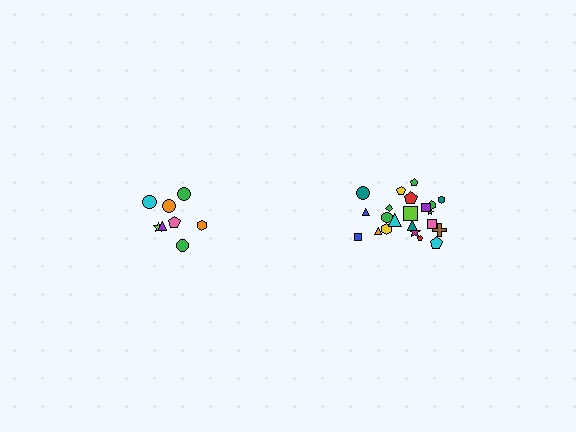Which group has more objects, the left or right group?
The right group.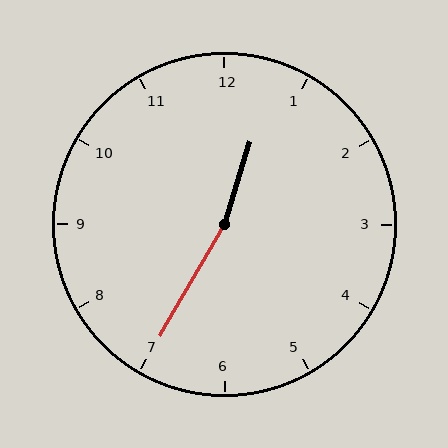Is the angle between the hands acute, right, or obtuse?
It is obtuse.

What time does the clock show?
12:35.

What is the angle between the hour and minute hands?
Approximately 168 degrees.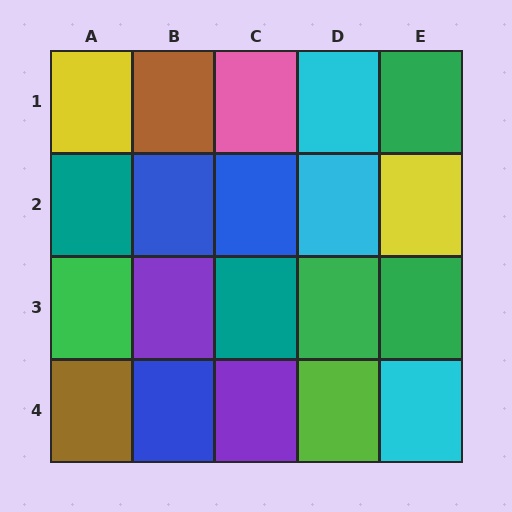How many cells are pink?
1 cell is pink.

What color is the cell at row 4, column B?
Blue.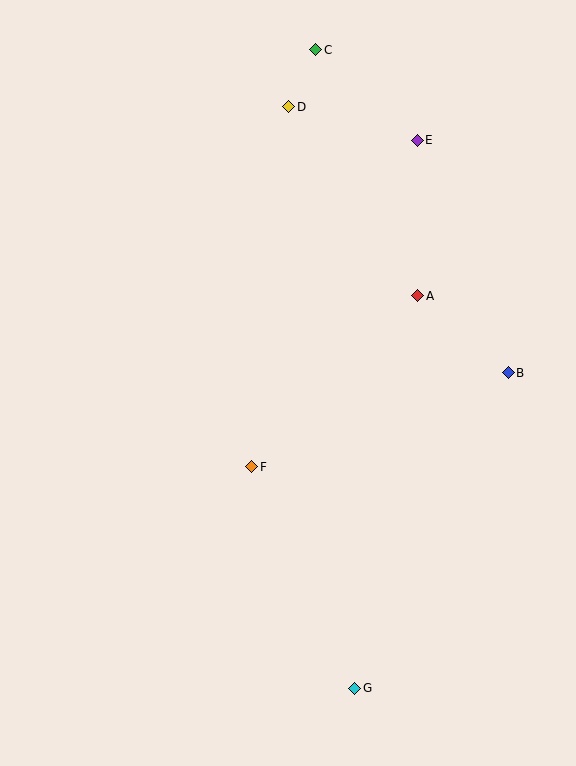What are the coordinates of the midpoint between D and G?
The midpoint between D and G is at (322, 398).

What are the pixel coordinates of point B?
Point B is at (508, 373).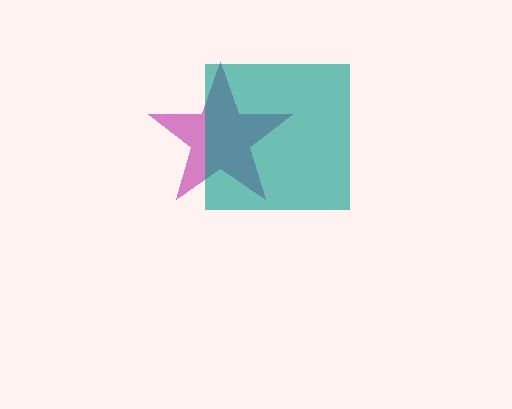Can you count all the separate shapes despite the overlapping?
Yes, there are 2 separate shapes.